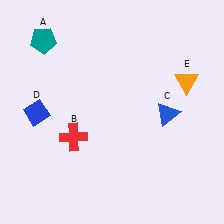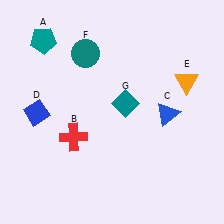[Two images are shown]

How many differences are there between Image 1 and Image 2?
There are 2 differences between the two images.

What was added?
A teal circle (F), a teal diamond (G) were added in Image 2.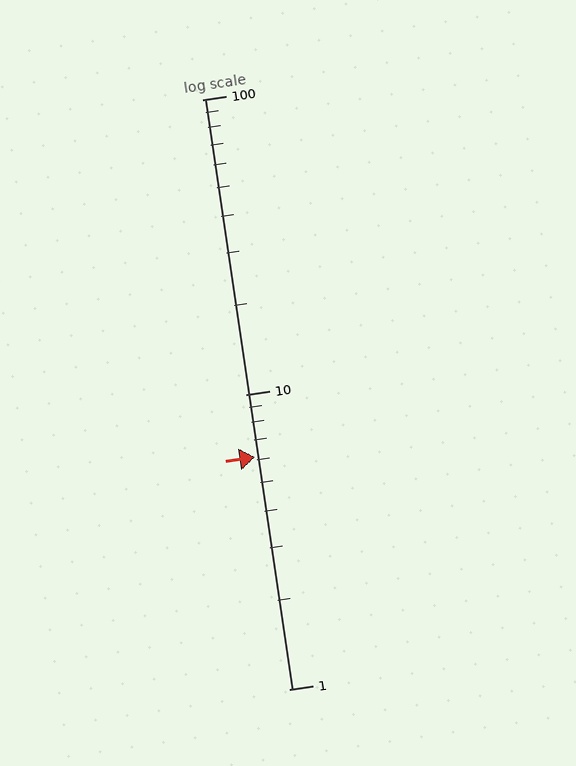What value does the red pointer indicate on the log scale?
The pointer indicates approximately 6.1.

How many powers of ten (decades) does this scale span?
The scale spans 2 decades, from 1 to 100.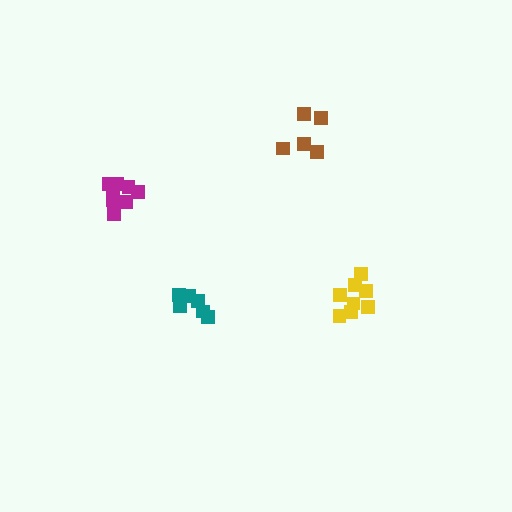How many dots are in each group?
Group 1: 5 dots, Group 2: 8 dots, Group 3: 8 dots, Group 4: 6 dots (27 total).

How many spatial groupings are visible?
There are 4 spatial groupings.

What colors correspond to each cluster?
The clusters are colored: brown, yellow, magenta, teal.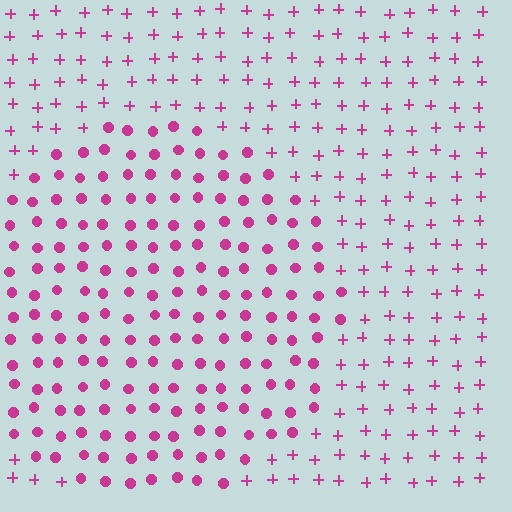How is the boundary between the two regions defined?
The boundary is defined by a change in element shape: circles inside vs. plus signs outside. All elements share the same color and spacing.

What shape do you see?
I see a circle.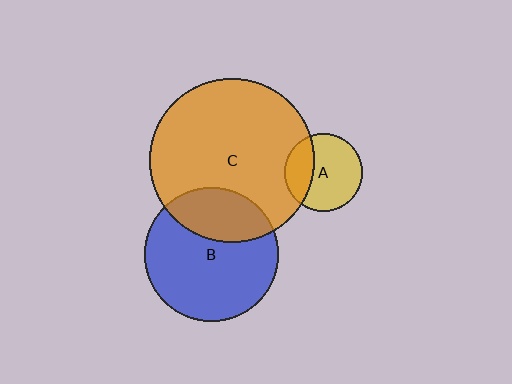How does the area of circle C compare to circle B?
Approximately 1.5 times.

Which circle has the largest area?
Circle C (orange).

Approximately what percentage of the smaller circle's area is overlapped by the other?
Approximately 30%.